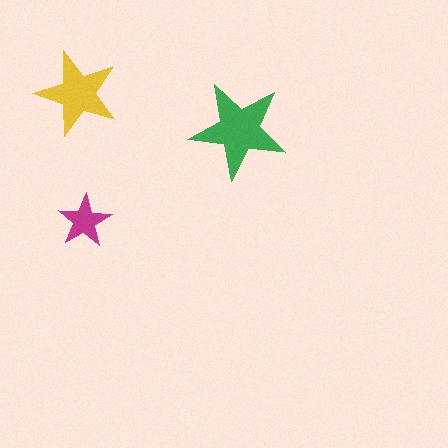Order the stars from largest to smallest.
the green one, the yellow one, the magenta one.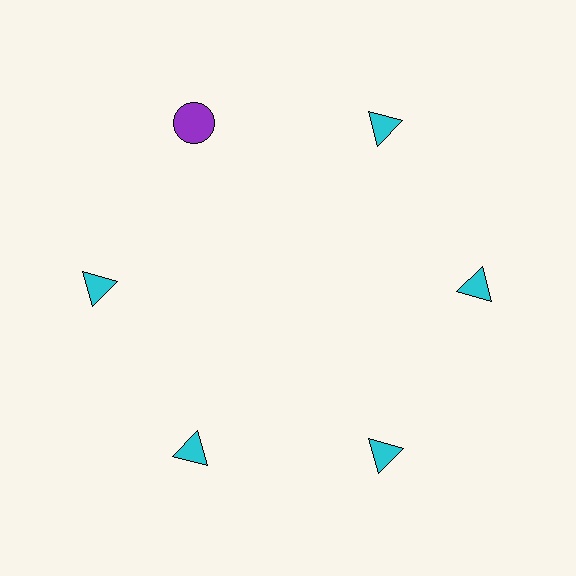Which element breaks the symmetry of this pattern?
The purple circle at roughly the 11 o'clock position breaks the symmetry. All other shapes are cyan triangles.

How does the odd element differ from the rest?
It differs in both color (purple instead of cyan) and shape (circle instead of triangle).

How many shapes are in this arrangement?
There are 6 shapes arranged in a ring pattern.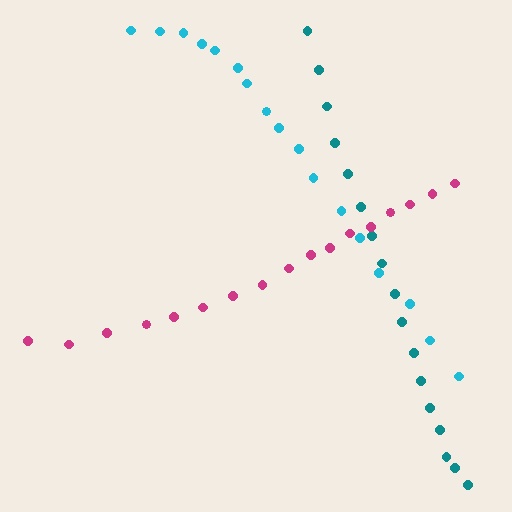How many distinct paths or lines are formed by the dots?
There are 3 distinct paths.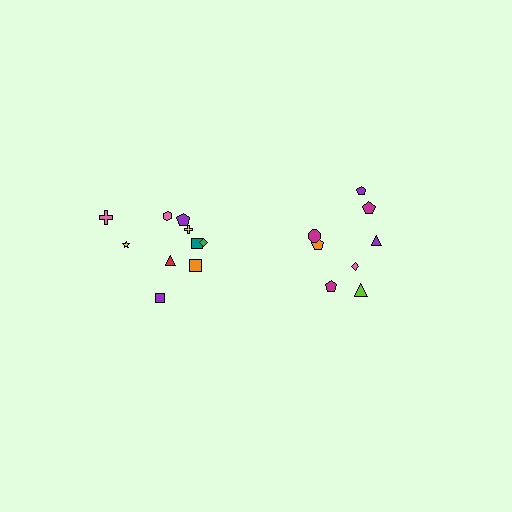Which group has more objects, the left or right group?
The left group.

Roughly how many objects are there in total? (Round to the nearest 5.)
Roughly 20 objects in total.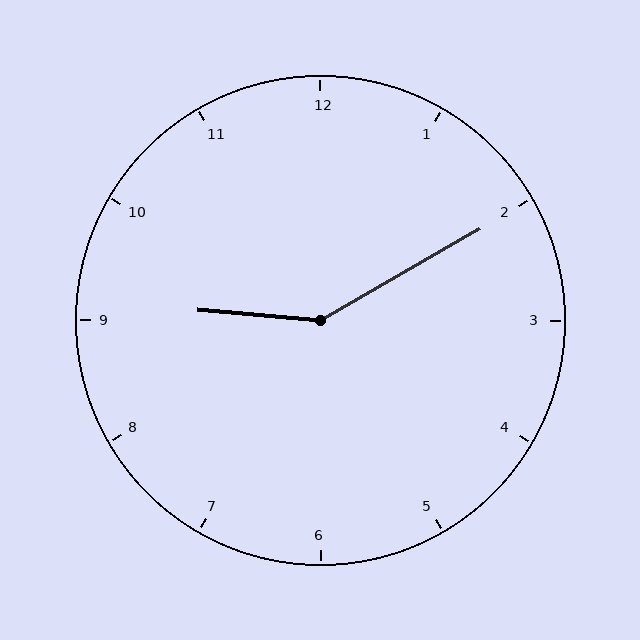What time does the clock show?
9:10.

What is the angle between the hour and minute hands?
Approximately 145 degrees.